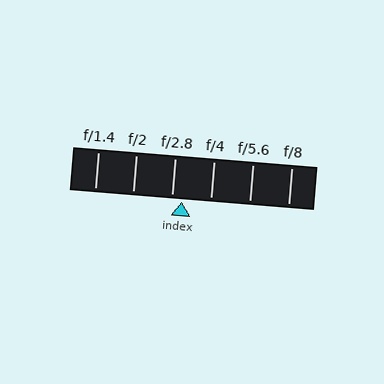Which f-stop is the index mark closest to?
The index mark is closest to f/2.8.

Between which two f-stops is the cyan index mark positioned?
The index mark is between f/2.8 and f/4.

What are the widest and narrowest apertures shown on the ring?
The widest aperture shown is f/1.4 and the narrowest is f/8.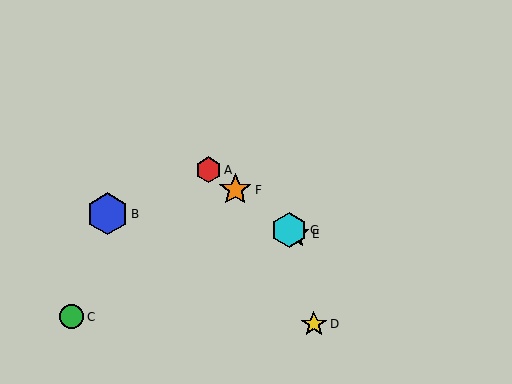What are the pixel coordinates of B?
Object B is at (107, 214).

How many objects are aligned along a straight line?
4 objects (A, E, F, G) are aligned along a straight line.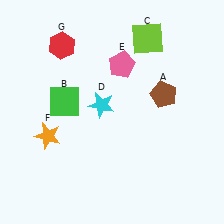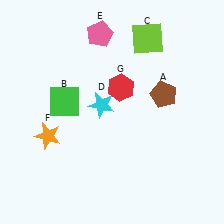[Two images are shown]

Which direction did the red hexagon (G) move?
The red hexagon (G) moved right.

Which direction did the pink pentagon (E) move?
The pink pentagon (E) moved up.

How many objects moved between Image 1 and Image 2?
2 objects moved between the two images.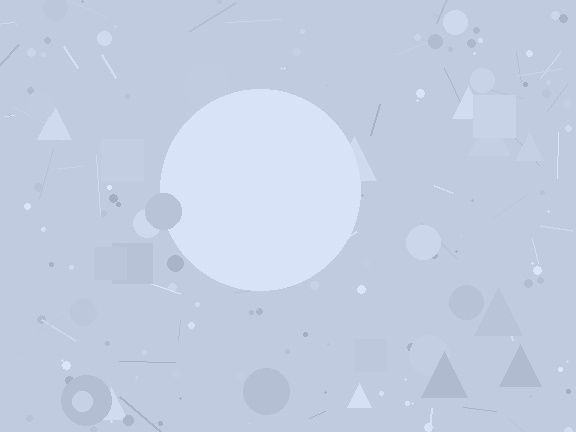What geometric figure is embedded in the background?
A circle is embedded in the background.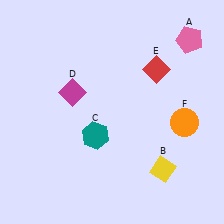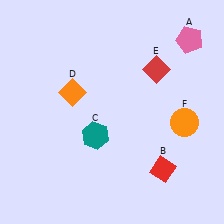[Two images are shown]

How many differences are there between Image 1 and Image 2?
There are 2 differences between the two images.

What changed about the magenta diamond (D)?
In Image 1, D is magenta. In Image 2, it changed to orange.